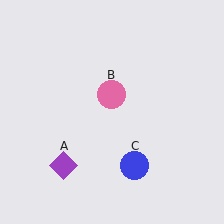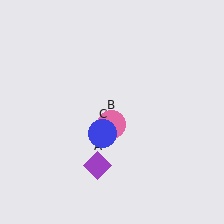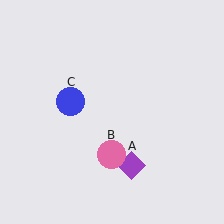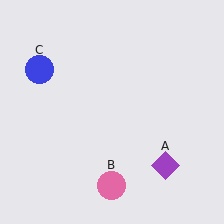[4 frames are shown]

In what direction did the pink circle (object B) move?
The pink circle (object B) moved down.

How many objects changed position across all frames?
3 objects changed position: purple diamond (object A), pink circle (object B), blue circle (object C).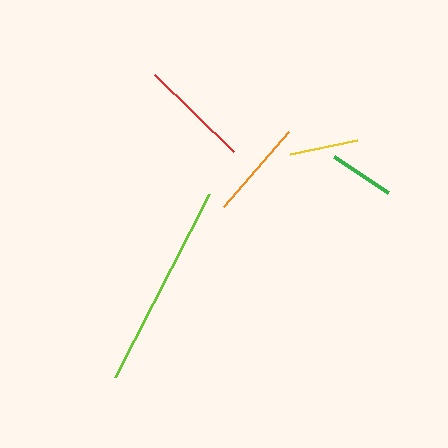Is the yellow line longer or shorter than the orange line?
The orange line is longer than the yellow line.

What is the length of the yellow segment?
The yellow segment is approximately 69 pixels long.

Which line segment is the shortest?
The green line is the shortest at approximately 65 pixels.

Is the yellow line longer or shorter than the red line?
The red line is longer than the yellow line.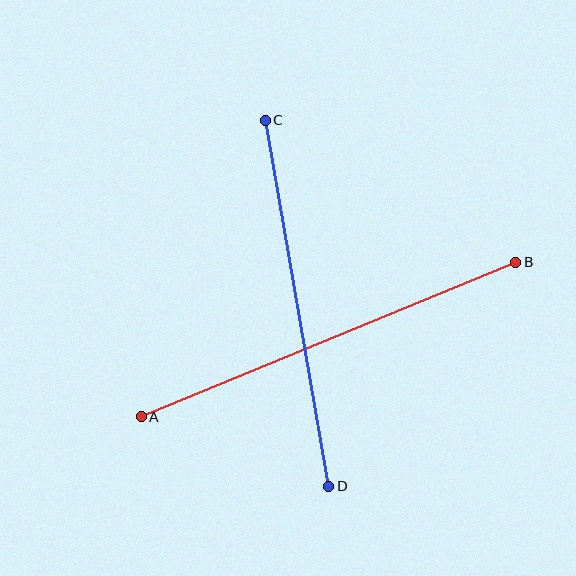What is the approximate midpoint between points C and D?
The midpoint is at approximately (297, 303) pixels.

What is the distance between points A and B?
The distance is approximately 405 pixels.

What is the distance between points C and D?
The distance is approximately 371 pixels.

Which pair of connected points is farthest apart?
Points A and B are farthest apart.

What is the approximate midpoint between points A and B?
The midpoint is at approximately (328, 339) pixels.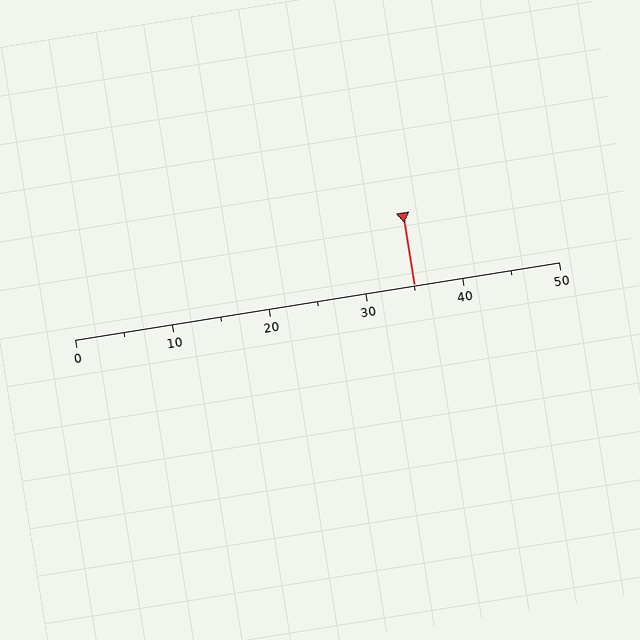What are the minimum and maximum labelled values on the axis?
The axis runs from 0 to 50.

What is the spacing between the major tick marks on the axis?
The major ticks are spaced 10 apart.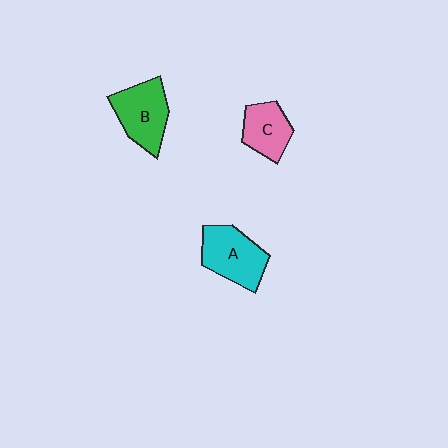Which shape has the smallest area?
Shape C (pink).